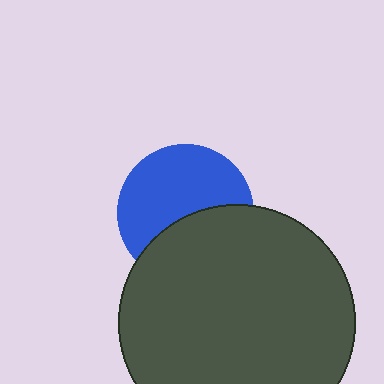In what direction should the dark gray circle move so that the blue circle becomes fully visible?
The dark gray circle should move down. That is the shortest direction to clear the overlap and leave the blue circle fully visible.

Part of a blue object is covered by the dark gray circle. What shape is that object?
It is a circle.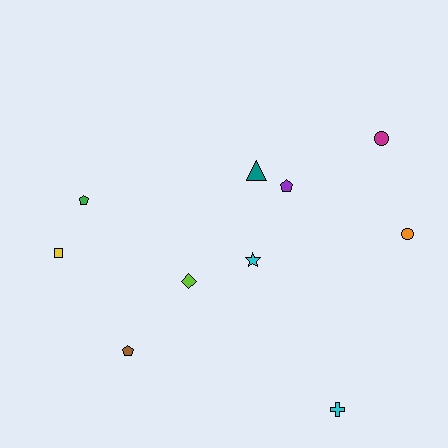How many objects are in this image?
There are 10 objects.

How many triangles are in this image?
There is 1 triangle.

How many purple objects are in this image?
There is 1 purple object.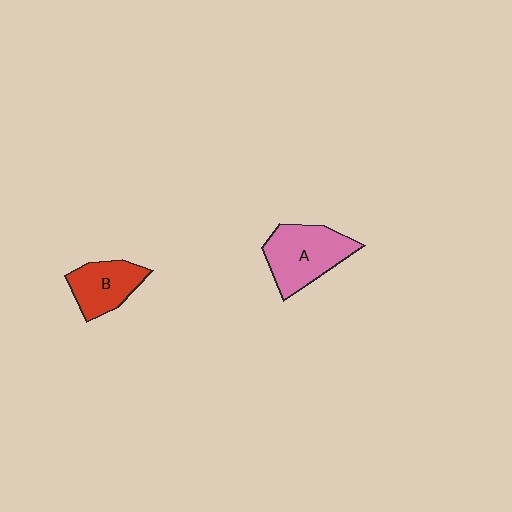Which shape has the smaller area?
Shape B (red).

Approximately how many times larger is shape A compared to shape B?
Approximately 1.4 times.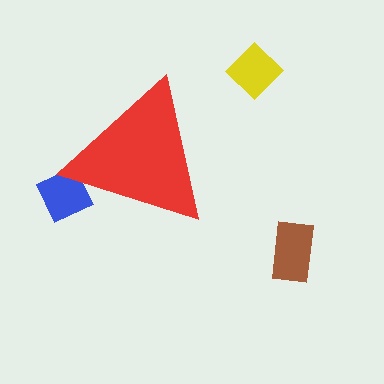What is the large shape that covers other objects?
A red triangle.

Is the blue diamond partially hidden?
Yes, the blue diamond is partially hidden behind the red triangle.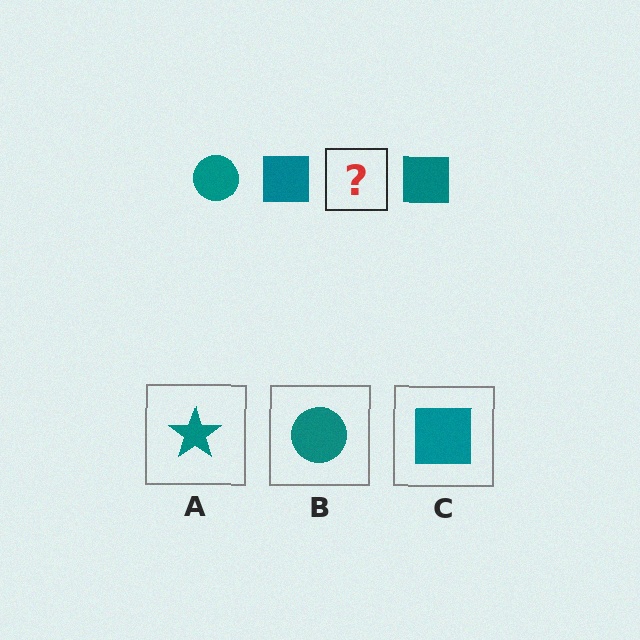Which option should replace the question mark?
Option B.